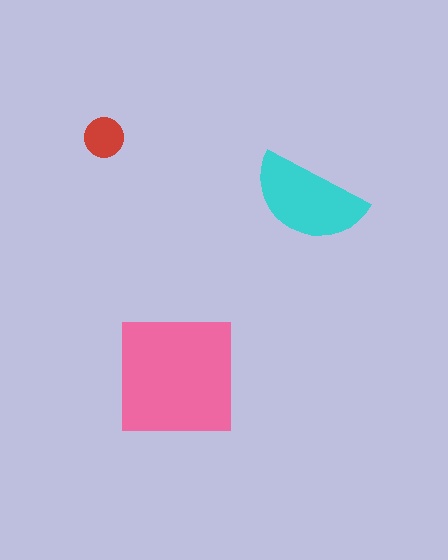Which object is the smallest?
The red circle.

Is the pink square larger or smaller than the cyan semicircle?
Larger.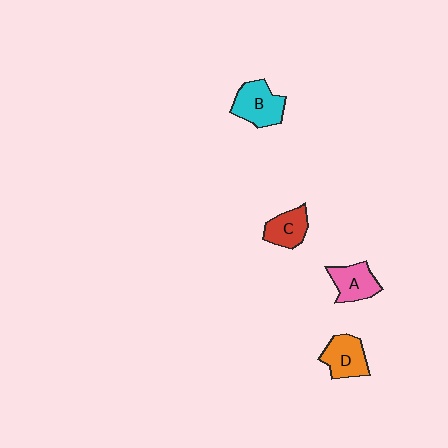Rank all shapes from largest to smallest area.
From largest to smallest: B (cyan), D (orange), A (pink), C (red).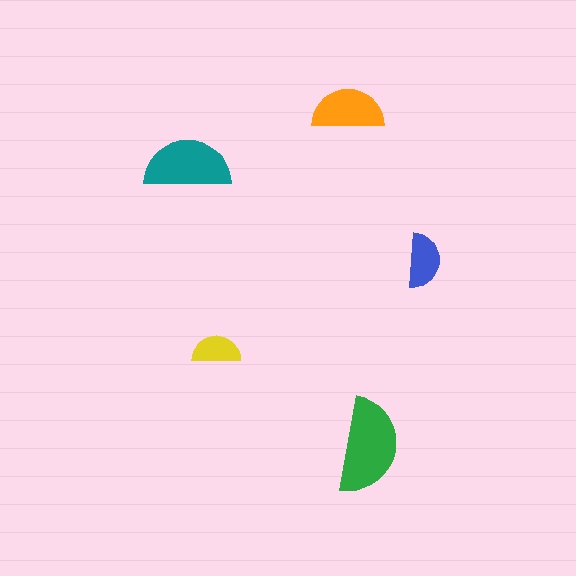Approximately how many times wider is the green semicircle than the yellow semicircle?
About 2 times wider.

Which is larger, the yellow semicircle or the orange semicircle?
The orange one.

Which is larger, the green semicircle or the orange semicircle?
The green one.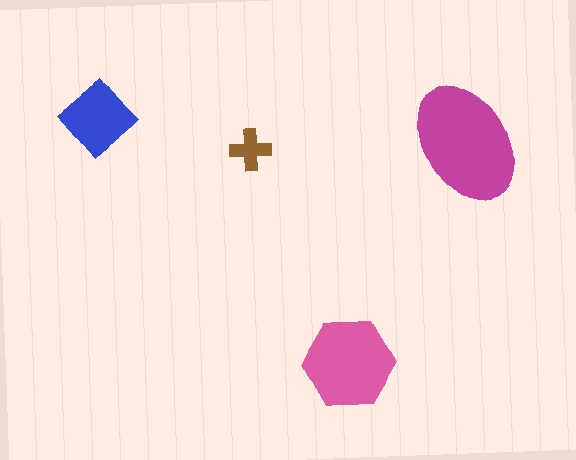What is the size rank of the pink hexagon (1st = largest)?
2nd.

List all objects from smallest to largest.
The brown cross, the blue diamond, the pink hexagon, the magenta ellipse.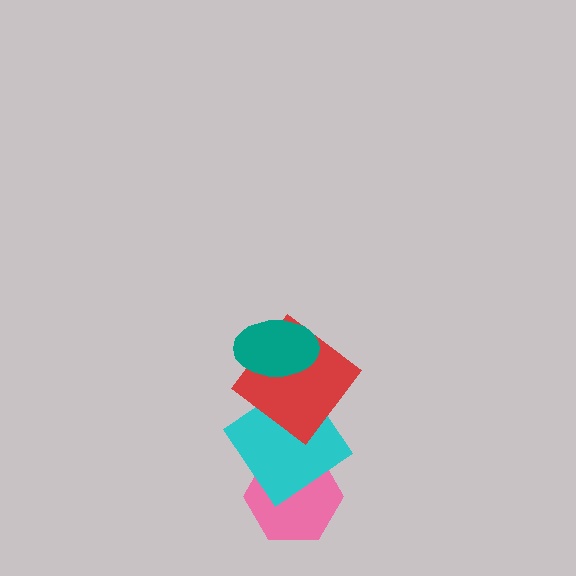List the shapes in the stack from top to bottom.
From top to bottom: the teal ellipse, the red diamond, the cyan diamond, the pink hexagon.